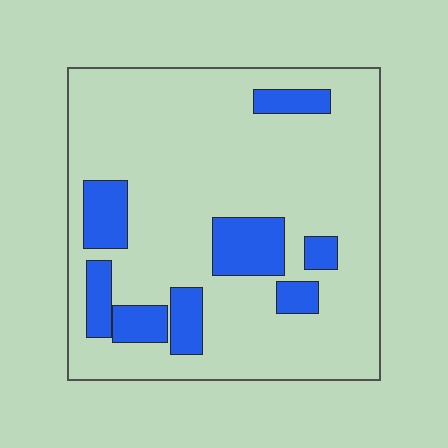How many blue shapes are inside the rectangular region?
8.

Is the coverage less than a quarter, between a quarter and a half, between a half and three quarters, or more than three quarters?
Less than a quarter.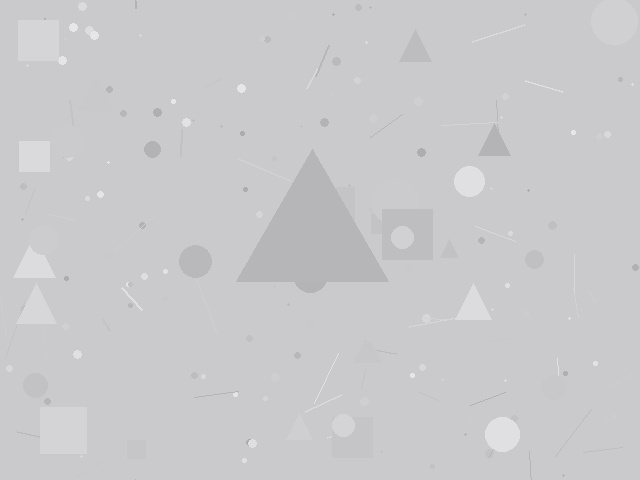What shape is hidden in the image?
A triangle is hidden in the image.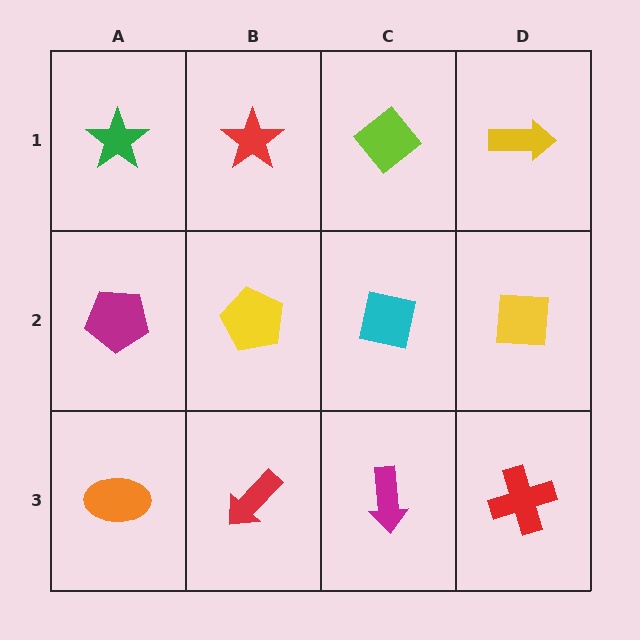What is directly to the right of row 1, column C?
A yellow arrow.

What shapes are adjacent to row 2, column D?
A yellow arrow (row 1, column D), a red cross (row 3, column D), a cyan square (row 2, column C).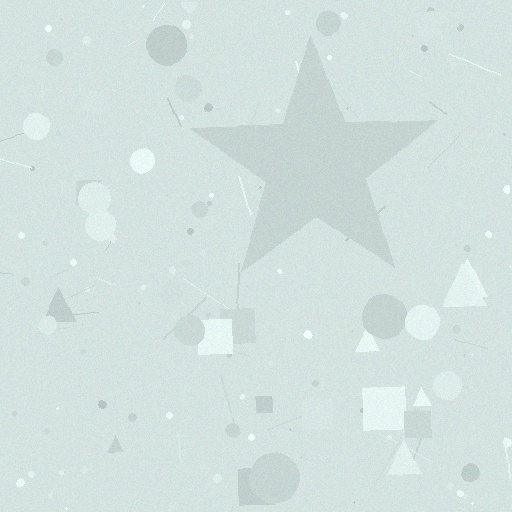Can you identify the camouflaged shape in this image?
The camouflaged shape is a star.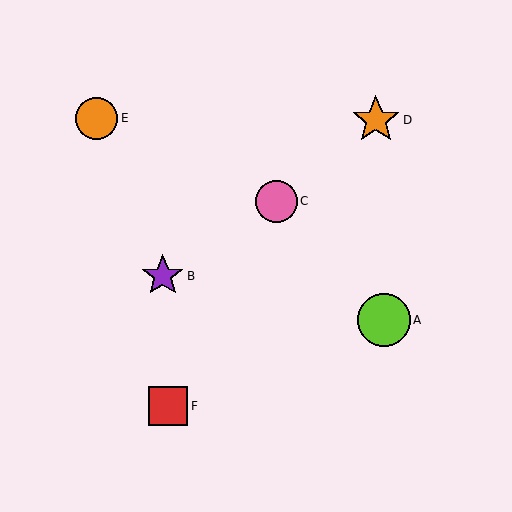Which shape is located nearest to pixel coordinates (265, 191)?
The pink circle (labeled C) at (277, 202) is nearest to that location.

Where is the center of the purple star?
The center of the purple star is at (163, 276).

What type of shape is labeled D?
Shape D is an orange star.